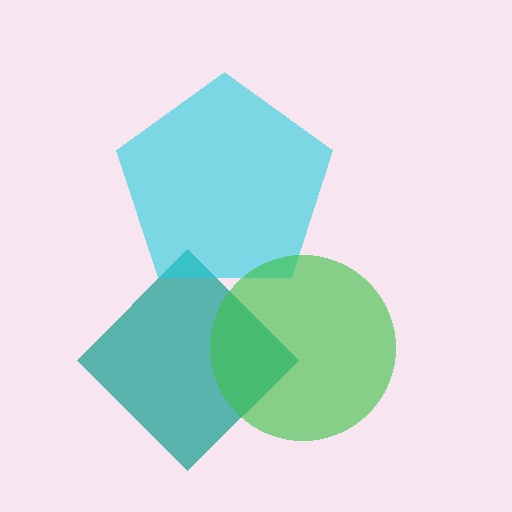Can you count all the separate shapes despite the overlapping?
Yes, there are 3 separate shapes.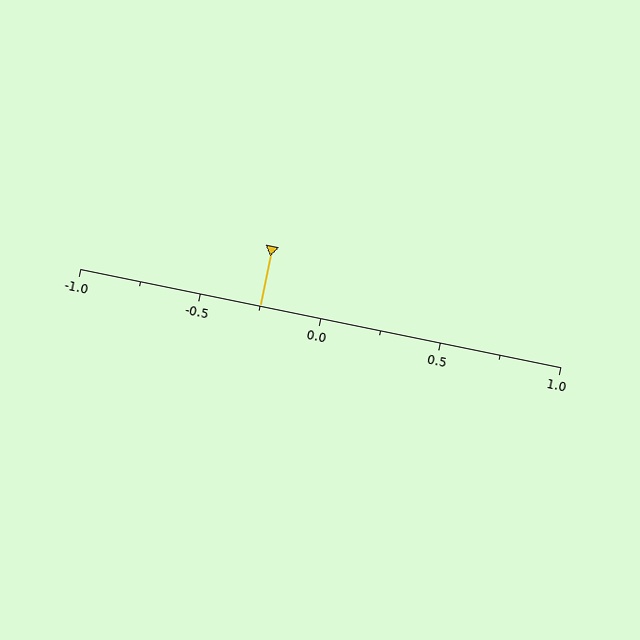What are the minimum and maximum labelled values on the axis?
The axis runs from -1.0 to 1.0.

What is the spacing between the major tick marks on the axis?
The major ticks are spaced 0.5 apart.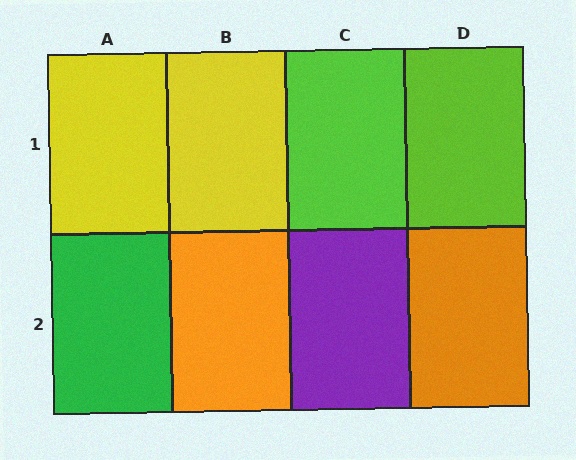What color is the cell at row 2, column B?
Orange.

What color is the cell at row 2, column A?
Green.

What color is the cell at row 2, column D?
Orange.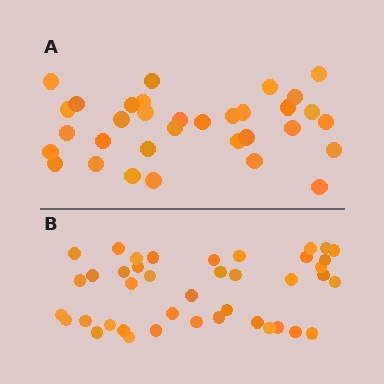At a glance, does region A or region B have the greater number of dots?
Region B (the bottom region) has more dots.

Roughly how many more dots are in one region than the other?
Region B has roughly 8 or so more dots than region A.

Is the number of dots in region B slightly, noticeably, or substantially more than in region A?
Region B has only slightly more — the two regions are fairly close. The ratio is roughly 1.2 to 1.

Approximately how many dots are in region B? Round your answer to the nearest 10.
About 40 dots. (The exact count is 41, which rounds to 40.)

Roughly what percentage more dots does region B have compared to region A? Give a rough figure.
About 25% more.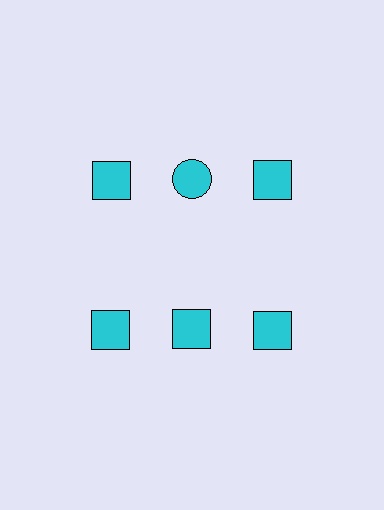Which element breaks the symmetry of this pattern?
The cyan circle in the top row, second from left column breaks the symmetry. All other shapes are cyan squares.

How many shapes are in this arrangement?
There are 6 shapes arranged in a grid pattern.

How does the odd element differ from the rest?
It has a different shape: circle instead of square.